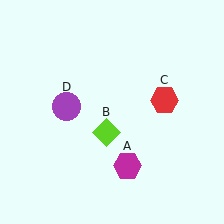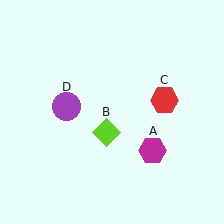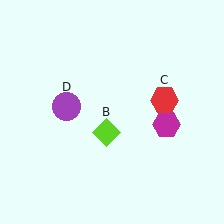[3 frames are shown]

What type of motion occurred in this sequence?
The magenta hexagon (object A) rotated counterclockwise around the center of the scene.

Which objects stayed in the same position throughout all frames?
Lime diamond (object B) and red hexagon (object C) and purple circle (object D) remained stationary.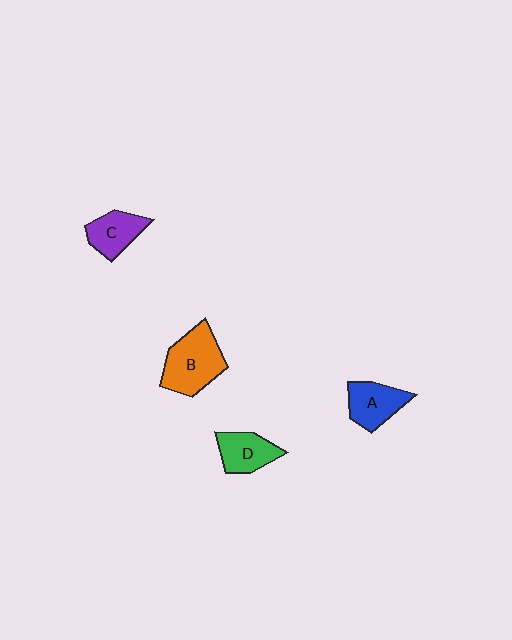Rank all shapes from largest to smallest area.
From largest to smallest: B (orange), A (blue), D (green), C (purple).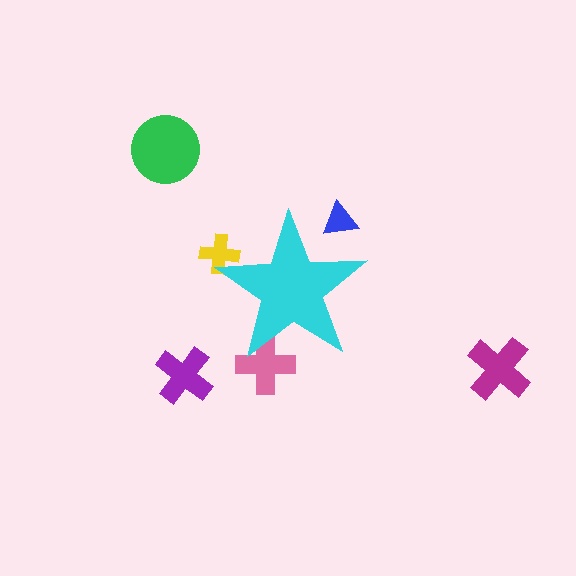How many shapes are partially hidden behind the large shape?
3 shapes are partially hidden.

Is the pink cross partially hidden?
Yes, the pink cross is partially hidden behind the cyan star.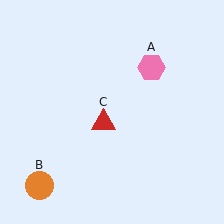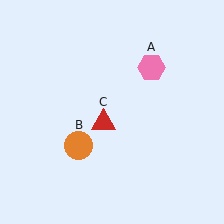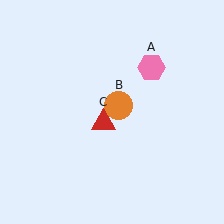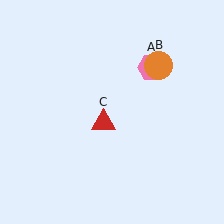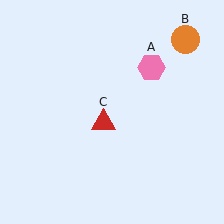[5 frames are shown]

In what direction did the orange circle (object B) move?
The orange circle (object B) moved up and to the right.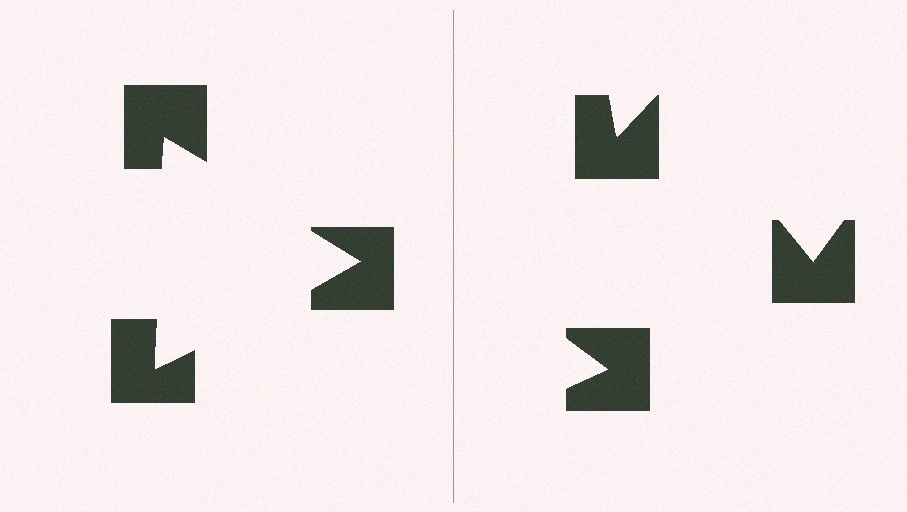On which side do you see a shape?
An illusory triangle appears on the left side. On the right side the wedge cuts are rotated, so no coherent shape forms.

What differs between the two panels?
The notched squares are positioned identically on both sides; only the wedge orientations differ. On the left they align to a triangle; on the right they are misaligned.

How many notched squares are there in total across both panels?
6 — 3 on each side.